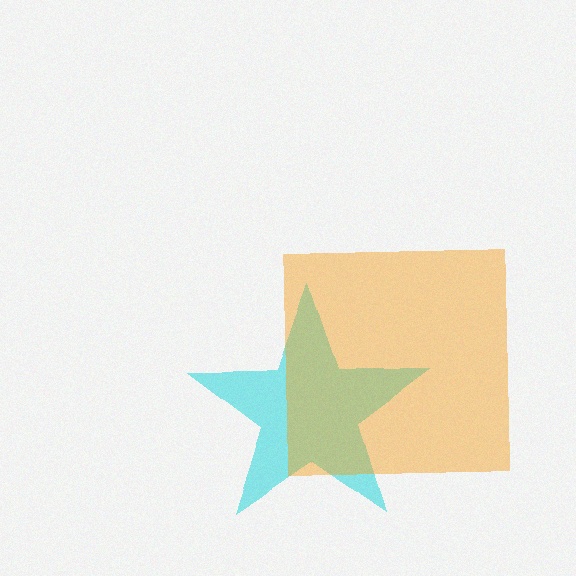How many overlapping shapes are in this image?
There are 2 overlapping shapes in the image.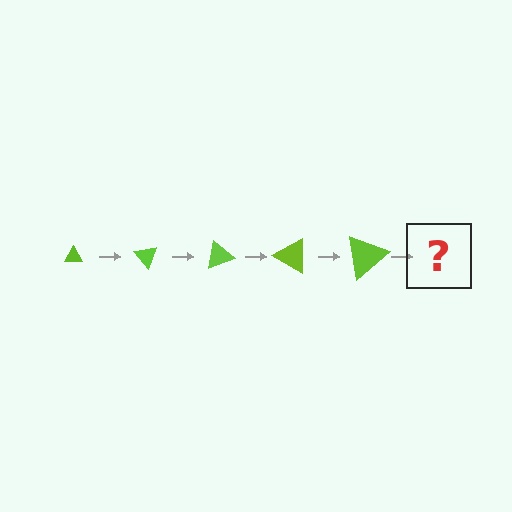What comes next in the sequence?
The next element should be a triangle, larger than the previous one and rotated 250 degrees from the start.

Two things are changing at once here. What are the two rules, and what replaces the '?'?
The two rules are that the triangle grows larger each step and it rotates 50 degrees each step. The '?' should be a triangle, larger than the previous one and rotated 250 degrees from the start.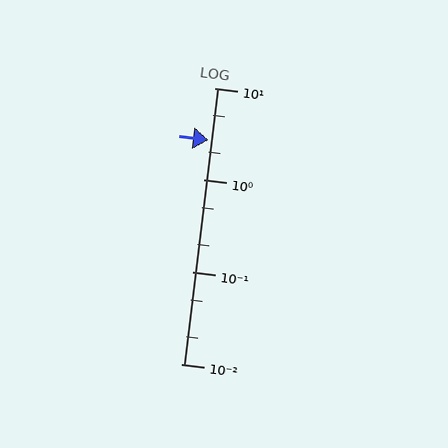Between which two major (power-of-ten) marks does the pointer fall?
The pointer is between 1 and 10.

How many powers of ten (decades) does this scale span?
The scale spans 3 decades, from 0.01 to 10.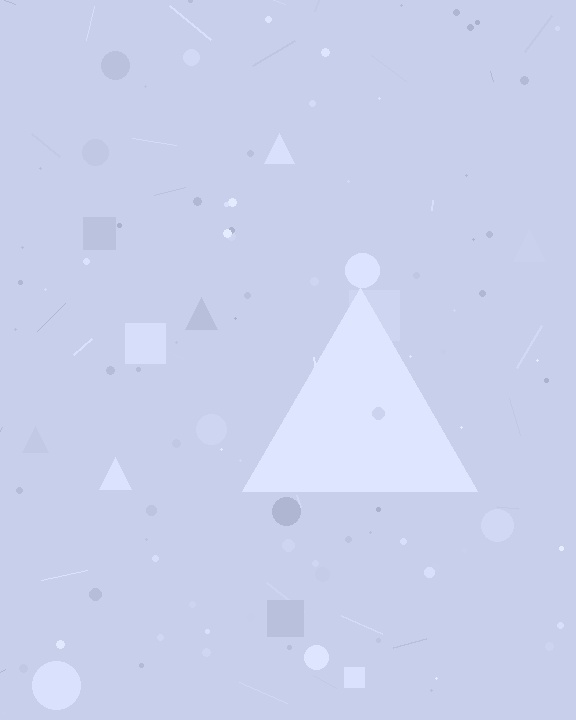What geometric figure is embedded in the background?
A triangle is embedded in the background.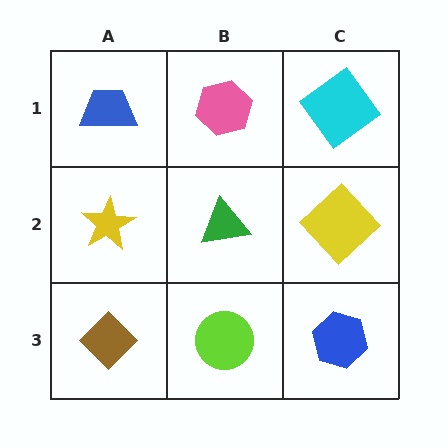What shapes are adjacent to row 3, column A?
A yellow star (row 2, column A), a lime circle (row 3, column B).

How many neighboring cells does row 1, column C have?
2.